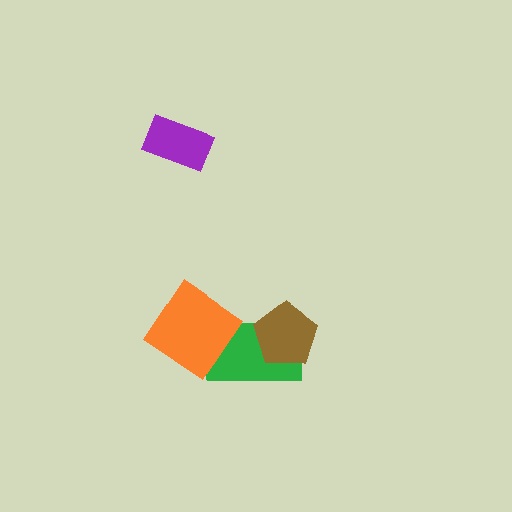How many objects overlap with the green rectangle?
2 objects overlap with the green rectangle.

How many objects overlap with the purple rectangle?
0 objects overlap with the purple rectangle.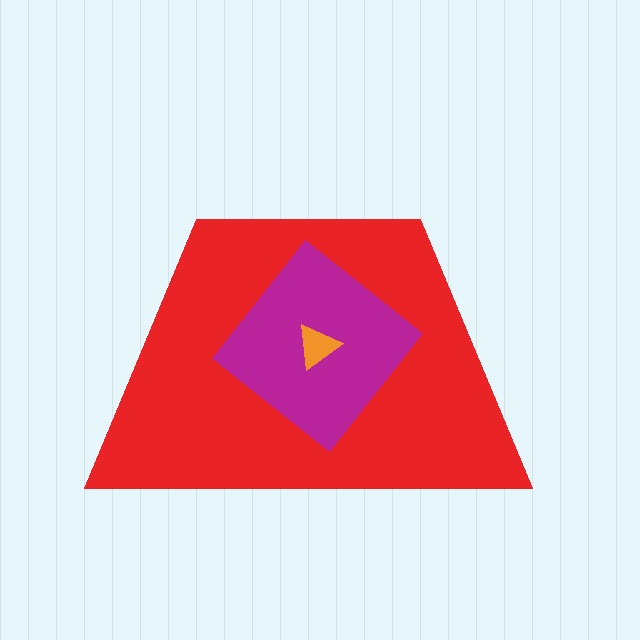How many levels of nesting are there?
3.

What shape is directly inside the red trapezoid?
The magenta diamond.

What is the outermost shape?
The red trapezoid.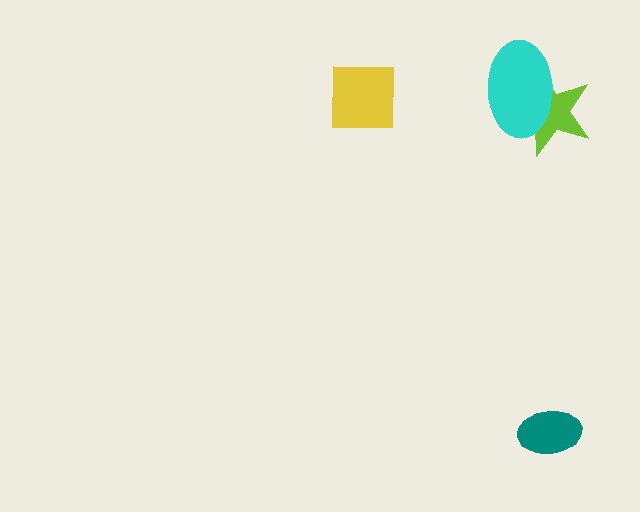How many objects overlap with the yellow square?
0 objects overlap with the yellow square.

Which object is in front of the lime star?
The cyan ellipse is in front of the lime star.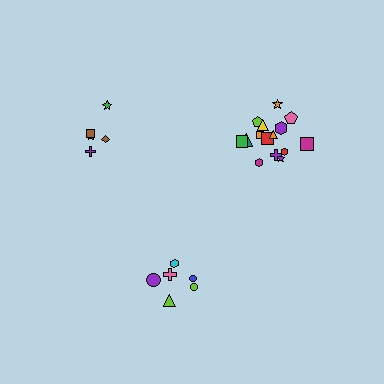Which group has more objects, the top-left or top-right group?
The top-right group.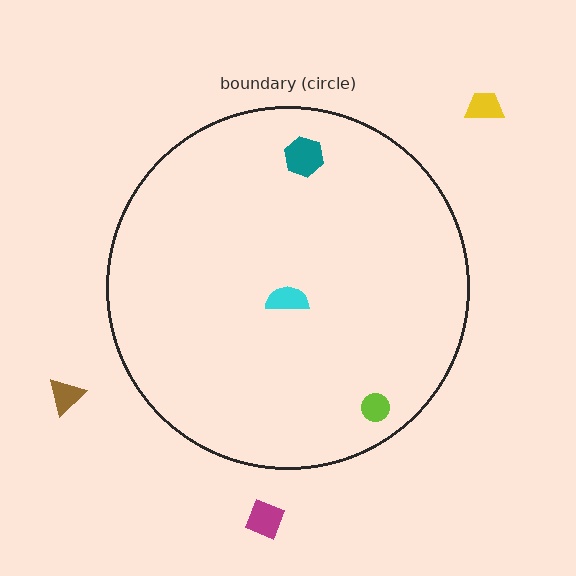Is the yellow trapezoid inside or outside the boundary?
Outside.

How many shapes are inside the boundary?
3 inside, 3 outside.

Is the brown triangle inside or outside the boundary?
Outside.